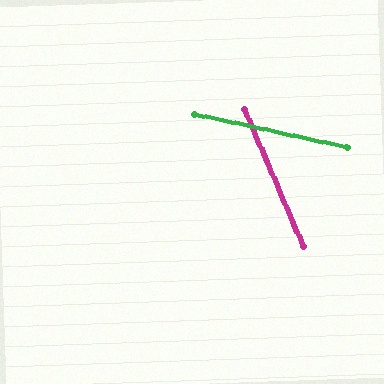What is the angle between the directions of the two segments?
Approximately 55 degrees.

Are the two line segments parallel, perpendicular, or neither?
Neither parallel nor perpendicular — they differ by about 55°.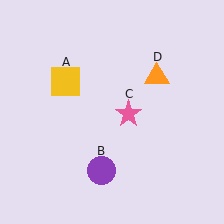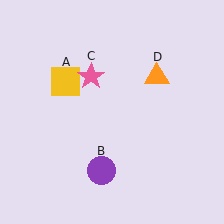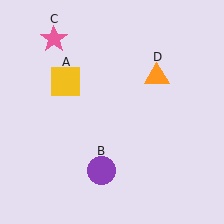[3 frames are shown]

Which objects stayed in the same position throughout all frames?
Yellow square (object A) and purple circle (object B) and orange triangle (object D) remained stationary.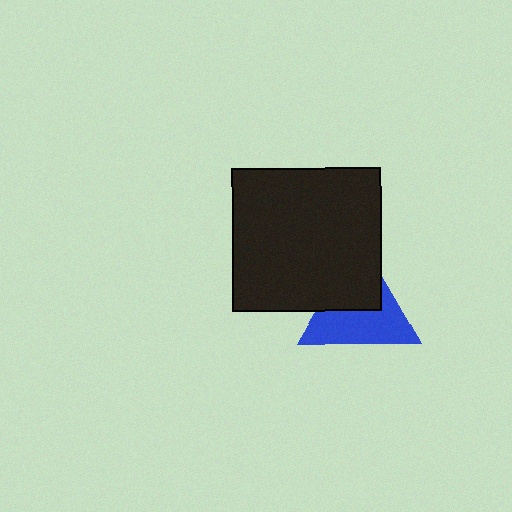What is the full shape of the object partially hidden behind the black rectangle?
The partially hidden object is a blue triangle.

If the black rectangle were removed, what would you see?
You would see the complete blue triangle.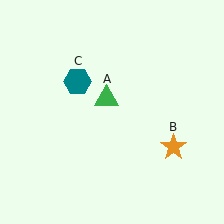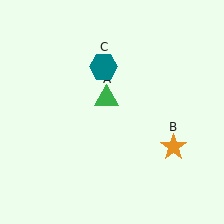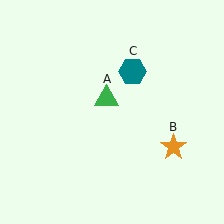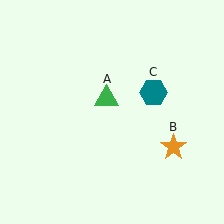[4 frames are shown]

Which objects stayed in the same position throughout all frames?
Green triangle (object A) and orange star (object B) remained stationary.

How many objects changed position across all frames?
1 object changed position: teal hexagon (object C).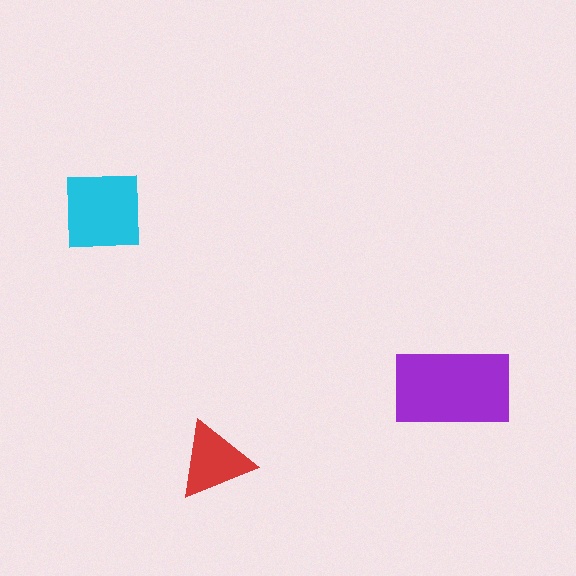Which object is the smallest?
The red triangle.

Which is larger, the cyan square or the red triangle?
The cyan square.